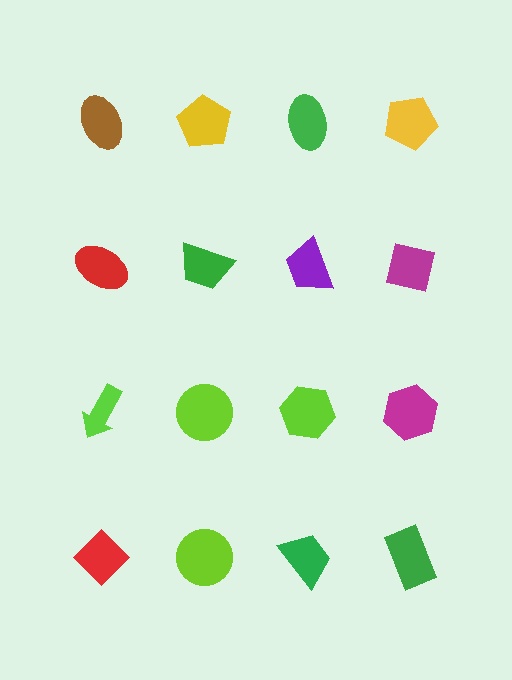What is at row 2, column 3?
A purple trapezoid.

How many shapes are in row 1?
4 shapes.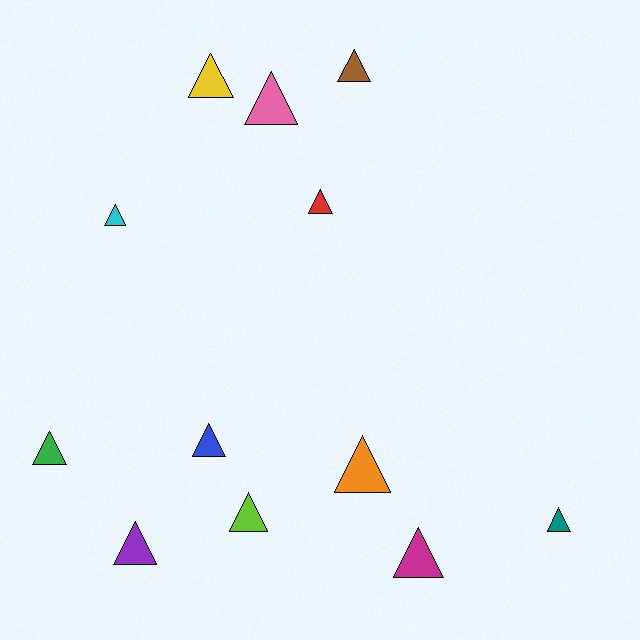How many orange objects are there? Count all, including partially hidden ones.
There is 1 orange object.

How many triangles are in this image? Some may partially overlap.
There are 12 triangles.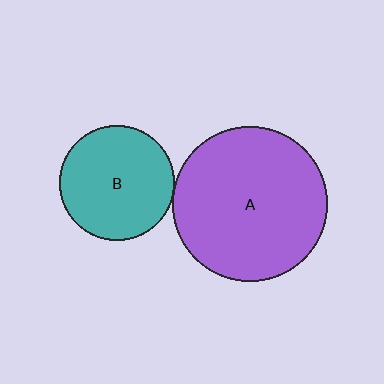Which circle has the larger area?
Circle A (purple).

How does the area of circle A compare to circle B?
Approximately 1.8 times.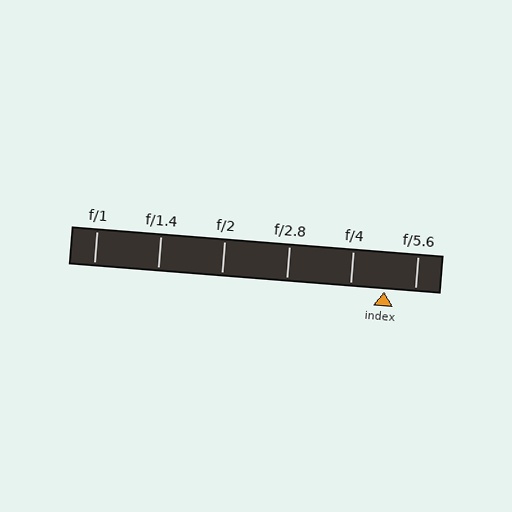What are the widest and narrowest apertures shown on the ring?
The widest aperture shown is f/1 and the narrowest is f/5.6.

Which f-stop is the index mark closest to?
The index mark is closest to f/5.6.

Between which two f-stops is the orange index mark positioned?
The index mark is between f/4 and f/5.6.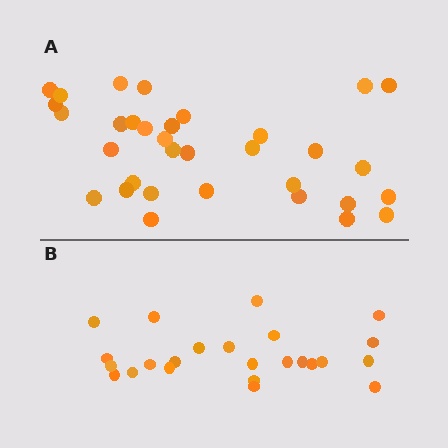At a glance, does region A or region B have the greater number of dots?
Region A (the top region) has more dots.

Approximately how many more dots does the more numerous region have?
Region A has roughly 8 or so more dots than region B.